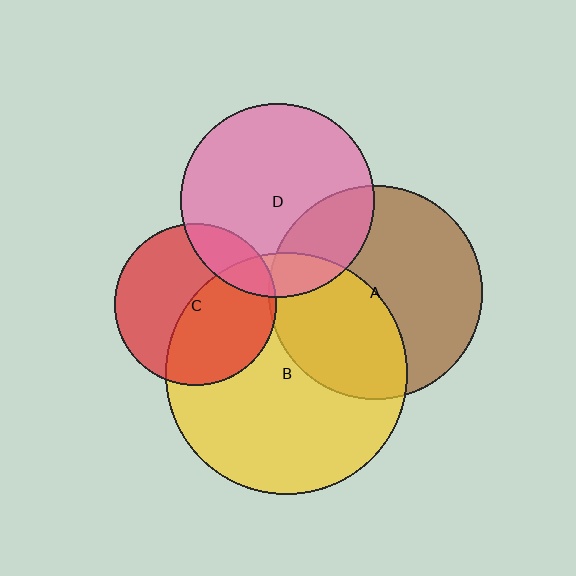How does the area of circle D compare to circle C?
Approximately 1.4 times.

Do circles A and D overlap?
Yes.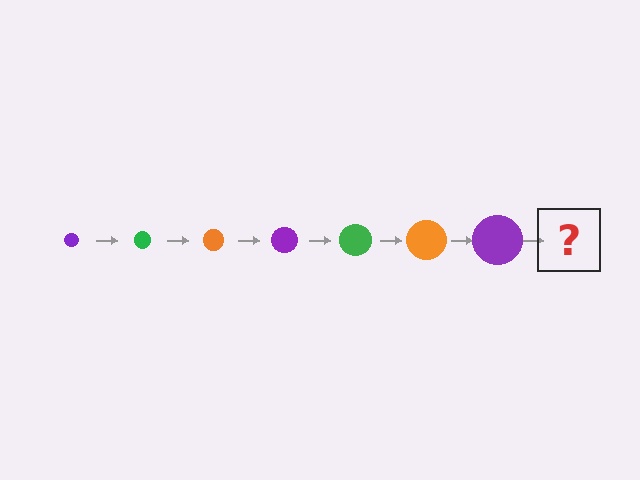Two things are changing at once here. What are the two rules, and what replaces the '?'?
The two rules are that the circle grows larger each step and the color cycles through purple, green, and orange. The '?' should be a green circle, larger than the previous one.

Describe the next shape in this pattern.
It should be a green circle, larger than the previous one.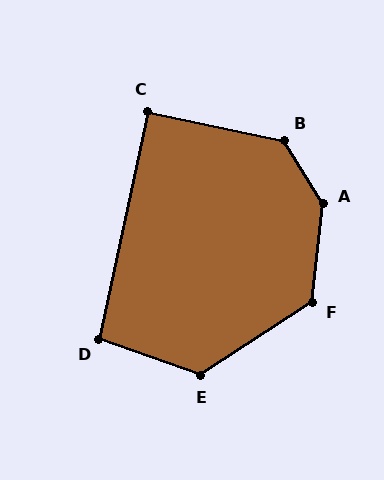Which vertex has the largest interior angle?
A, at approximately 143 degrees.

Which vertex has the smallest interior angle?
C, at approximately 90 degrees.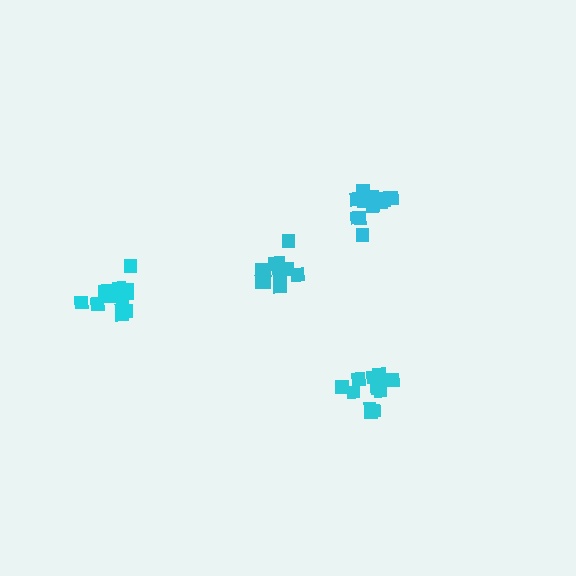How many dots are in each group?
Group 1: 16 dots, Group 2: 12 dots, Group 3: 13 dots, Group 4: 14 dots (55 total).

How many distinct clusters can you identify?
There are 4 distinct clusters.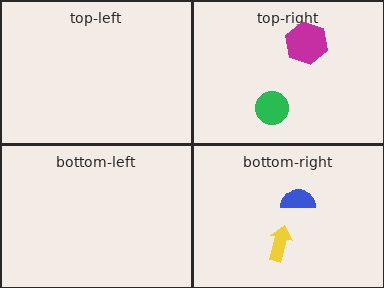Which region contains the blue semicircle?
The bottom-right region.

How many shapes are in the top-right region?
2.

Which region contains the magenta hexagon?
The top-right region.